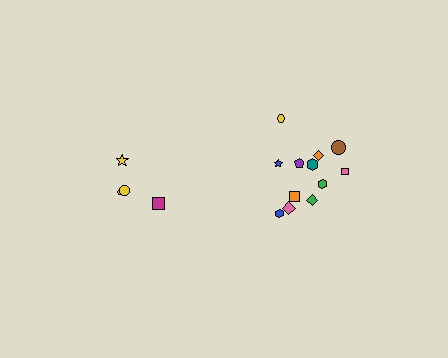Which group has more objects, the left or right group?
The right group.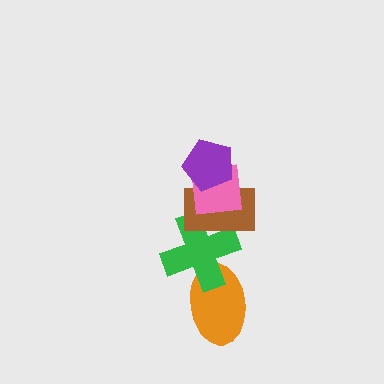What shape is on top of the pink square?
The purple pentagon is on top of the pink square.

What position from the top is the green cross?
The green cross is 4th from the top.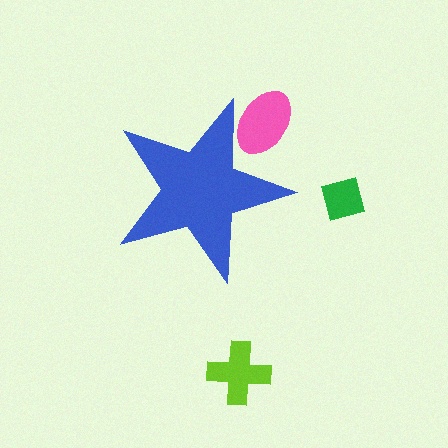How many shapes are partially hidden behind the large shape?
1 shape is partially hidden.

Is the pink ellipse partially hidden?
Yes, the pink ellipse is partially hidden behind the blue star.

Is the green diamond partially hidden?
No, the green diamond is fully visible.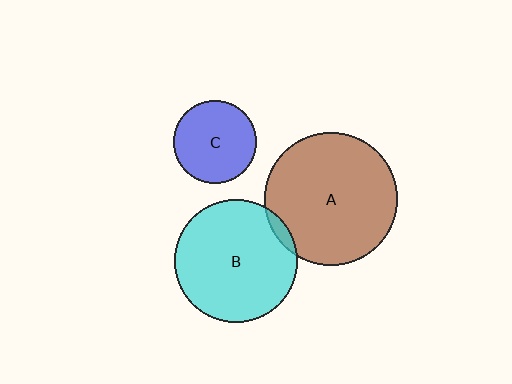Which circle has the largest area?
Circle A (brown).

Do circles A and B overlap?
Yes.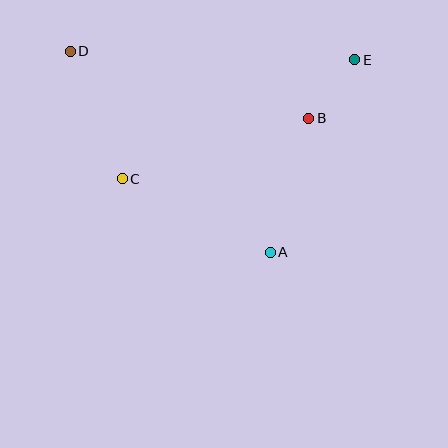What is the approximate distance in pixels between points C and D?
The distance between C and D is approximately 138 pixels.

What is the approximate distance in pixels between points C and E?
The distance between C and E is approximately 261 pixels.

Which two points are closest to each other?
Points B and E are closest to each other.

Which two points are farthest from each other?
Points D and E are farthest from each other.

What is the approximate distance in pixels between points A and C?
The distance between A and C is approximately 165 pixels.